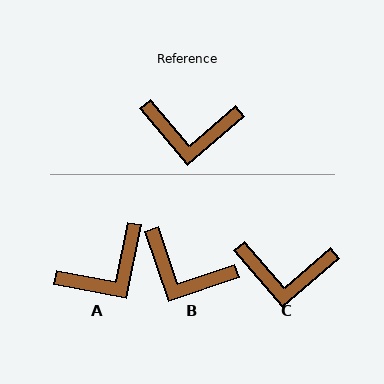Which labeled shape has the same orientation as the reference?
C.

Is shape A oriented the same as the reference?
No, it is off by about 39 degrees.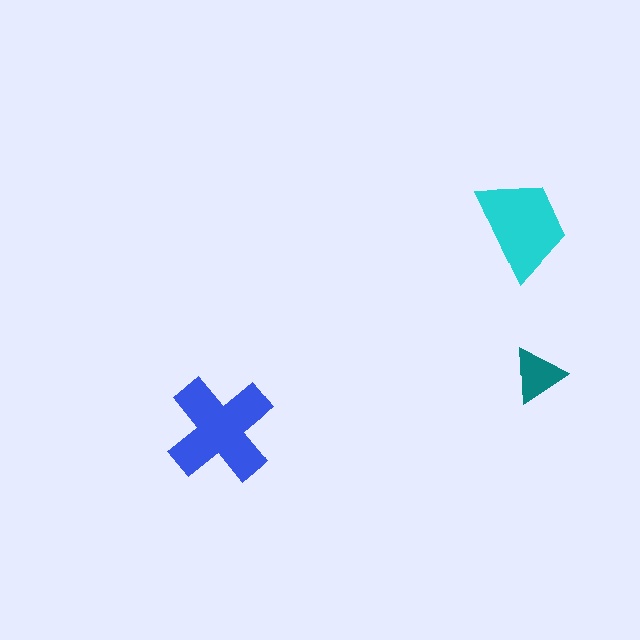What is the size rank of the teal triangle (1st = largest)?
3rd.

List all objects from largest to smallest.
The blue cross, the cyan trapezoid, the teal triangle.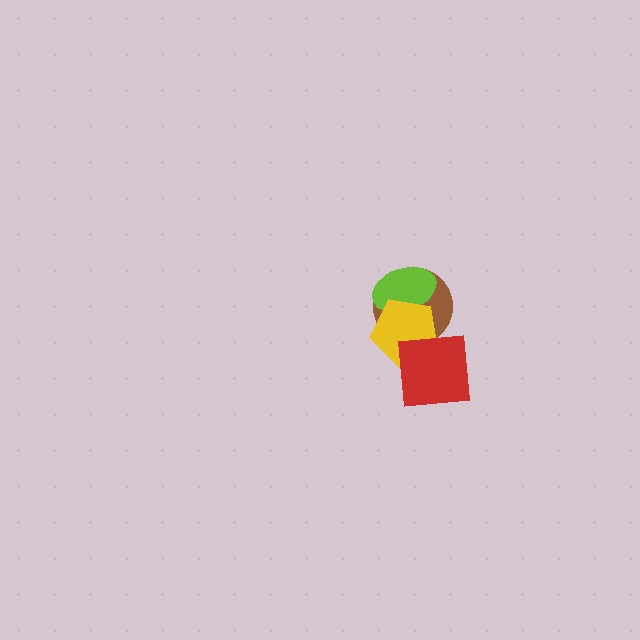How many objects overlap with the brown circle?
3 objects overlap with the brown circle.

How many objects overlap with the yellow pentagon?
3 objects overlap with the yellow pentagon.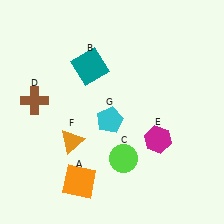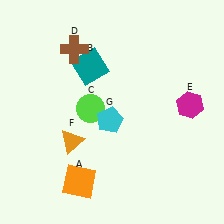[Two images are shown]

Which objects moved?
The objects that moved are: the lime circle (C), the brown cross (D), the magenta hexagon (E).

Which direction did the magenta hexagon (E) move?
The magenta hexagon (E) moved up.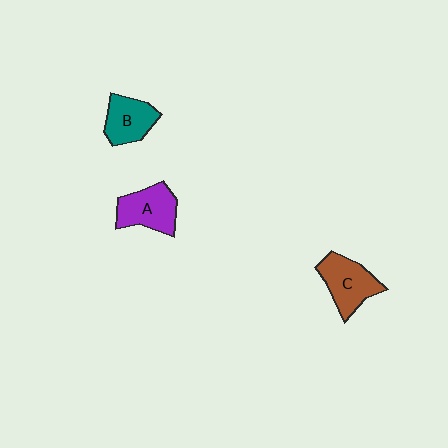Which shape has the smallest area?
Shape B (teal).